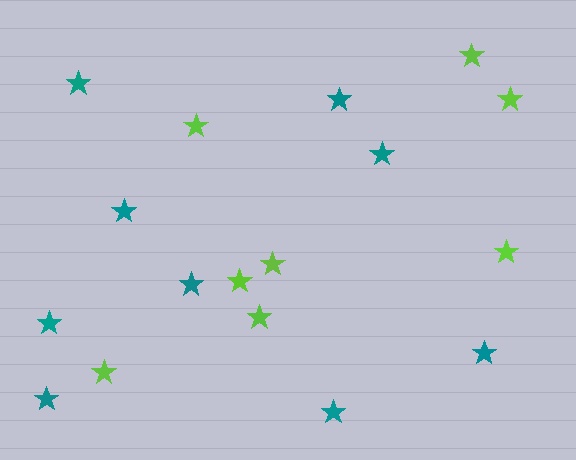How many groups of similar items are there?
There are 2 groups: one group of lime stars (8) and one group of teal stars (9).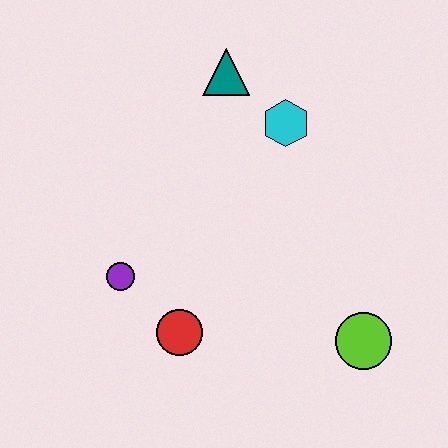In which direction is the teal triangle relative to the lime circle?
The teal triangle is above the lime circle.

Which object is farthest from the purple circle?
The lime circle is farthest from the purple circle.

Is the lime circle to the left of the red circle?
No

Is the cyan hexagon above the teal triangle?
No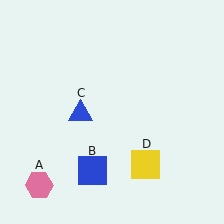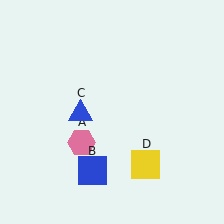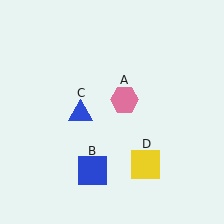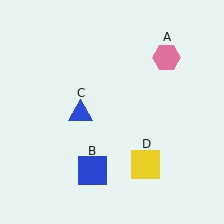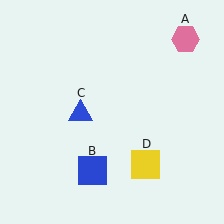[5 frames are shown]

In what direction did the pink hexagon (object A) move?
The pink hexagon (object A) moved up and to the right.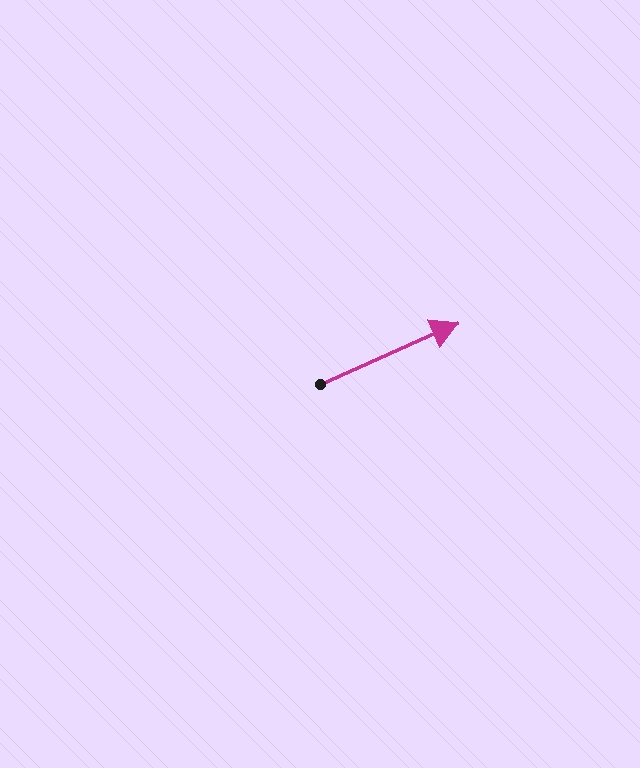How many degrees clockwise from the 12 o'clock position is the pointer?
Approximately 66 degrees.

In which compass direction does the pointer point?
Northeast.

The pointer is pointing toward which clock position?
Roughly 2 o'clock.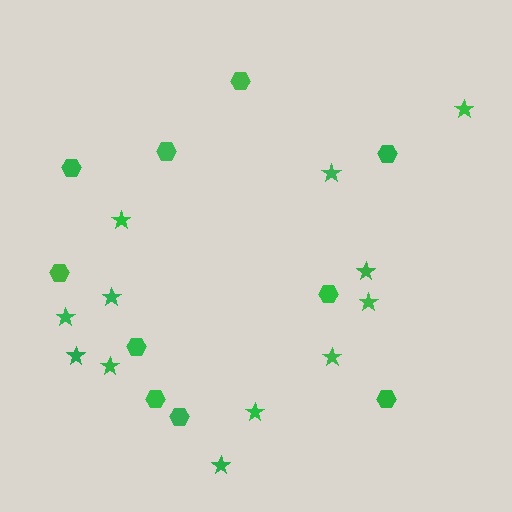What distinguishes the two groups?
There are 2 groups: one group of hexagons (10) and one group of stars (12).